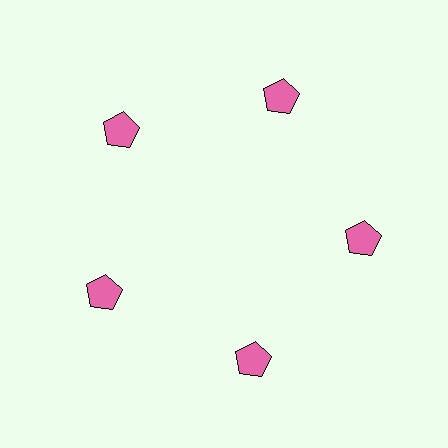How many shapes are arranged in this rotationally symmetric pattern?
There are 5 shapes, arranged in 5 groups of 1.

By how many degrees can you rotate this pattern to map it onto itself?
The pattern maps onto itself every 72 degrees of rotation.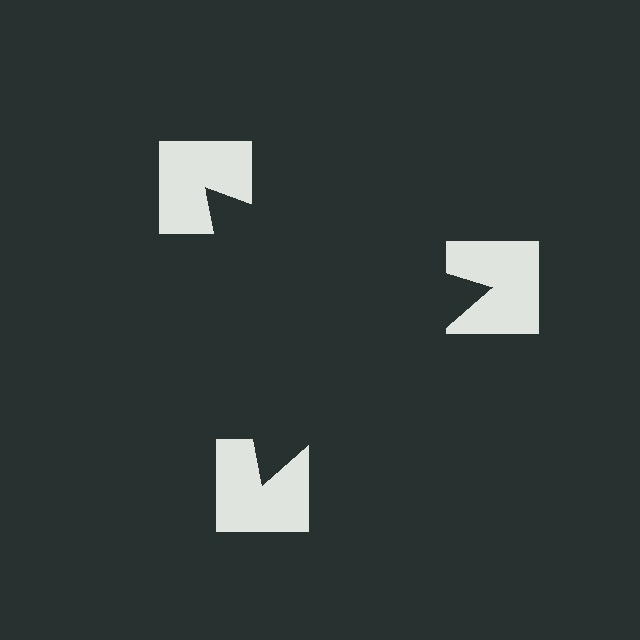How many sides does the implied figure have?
3 sides.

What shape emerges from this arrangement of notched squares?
An illusory triangle — its edges are inferred from the aligned wedge cuts in the notched squares, not physically drawn.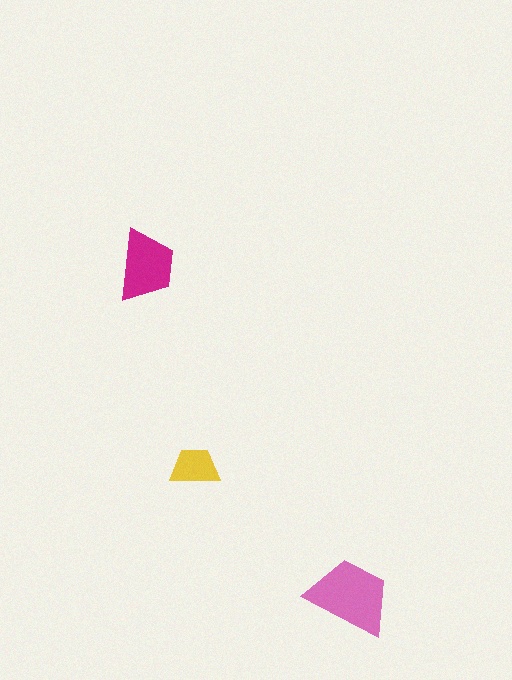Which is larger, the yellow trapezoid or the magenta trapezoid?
The magenta one.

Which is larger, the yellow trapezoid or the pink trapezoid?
The pink one.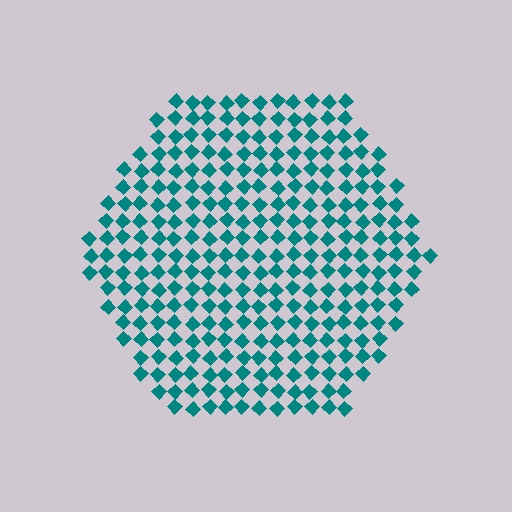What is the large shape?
The large shape is a hexagon.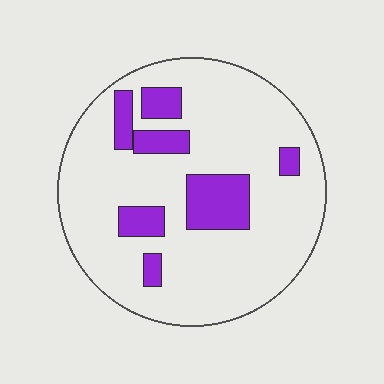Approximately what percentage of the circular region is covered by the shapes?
Approximately 20%.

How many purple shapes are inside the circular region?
7.